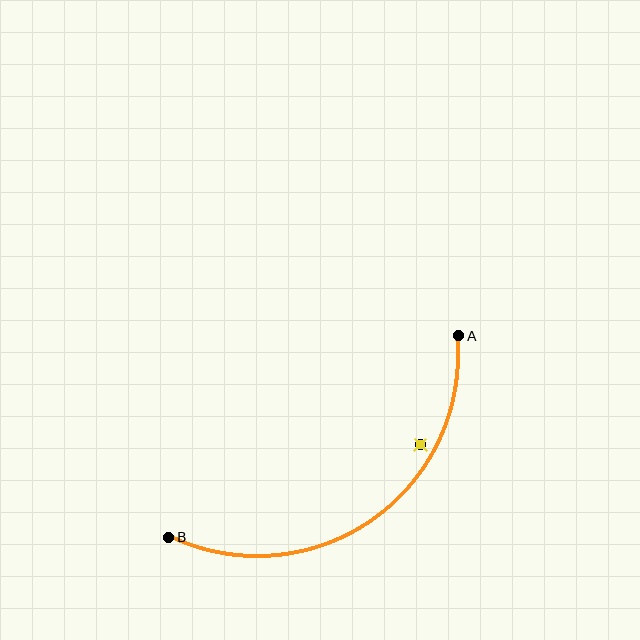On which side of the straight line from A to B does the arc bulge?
The arc bulges below and to the right of the straight line connecting A and B.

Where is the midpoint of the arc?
The arc midpoint is the point on the curve farthest from the straight line joining A and B. It sits below and to the right of that line.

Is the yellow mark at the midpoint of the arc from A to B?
No — the yellow mark does not lie on the arc at all. It sits slightly inside the curve.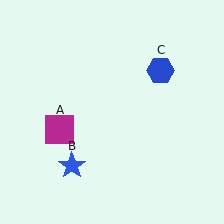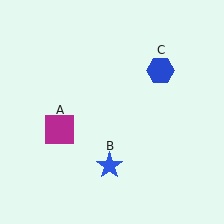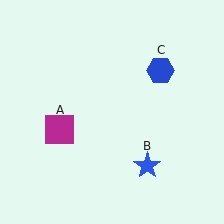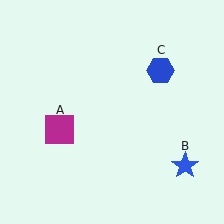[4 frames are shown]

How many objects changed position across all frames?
1 object changed position: blue star (object B).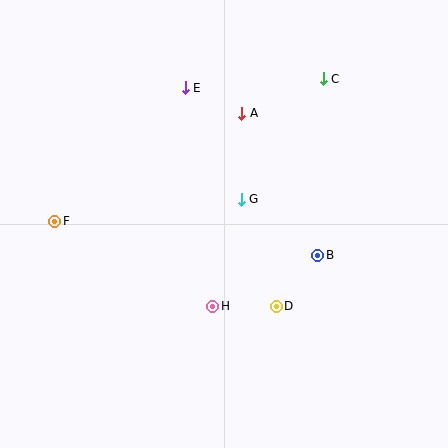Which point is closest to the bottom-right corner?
Point D is closest to the bottom-right corner.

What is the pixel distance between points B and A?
The distance between B and A is 161 pixels.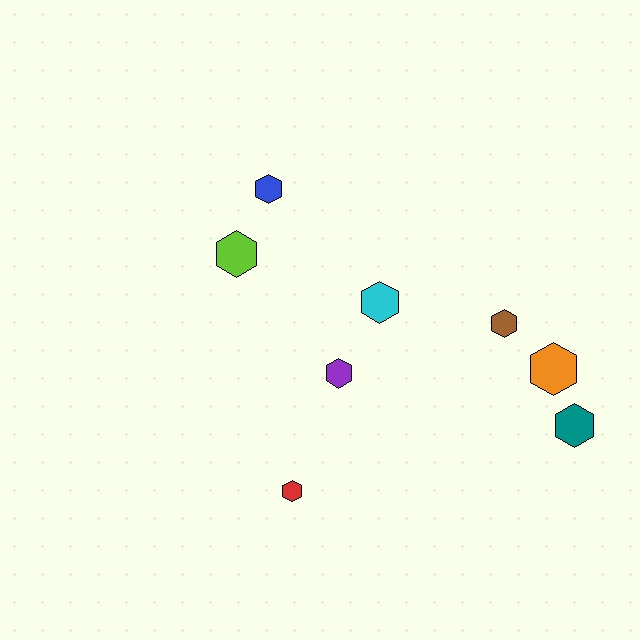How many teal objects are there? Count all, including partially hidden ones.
There is 1 teal object.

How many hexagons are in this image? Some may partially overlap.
There are 8 hexagons.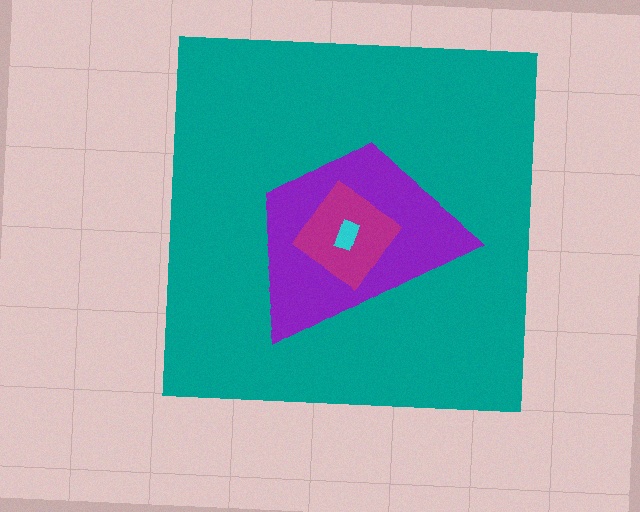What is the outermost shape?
The teal square.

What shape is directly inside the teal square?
The purple trapezoid.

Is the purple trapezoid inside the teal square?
Yes.